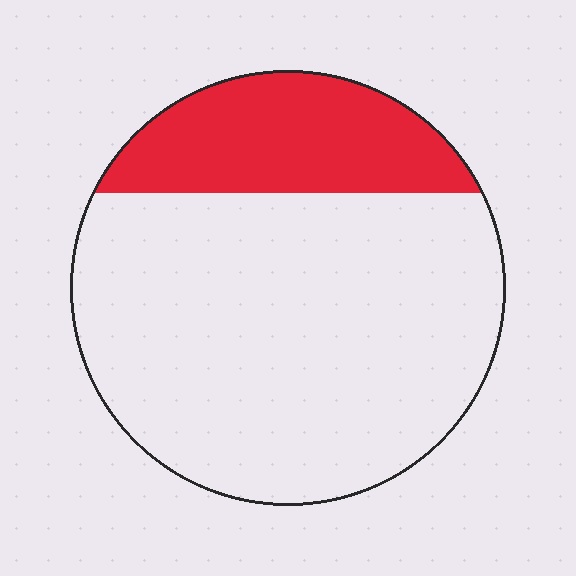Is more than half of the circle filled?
No.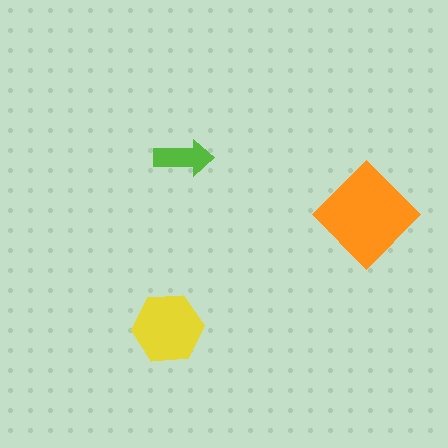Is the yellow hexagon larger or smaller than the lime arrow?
Larger.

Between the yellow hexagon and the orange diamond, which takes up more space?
The orange diamond.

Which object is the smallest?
The lime arrow.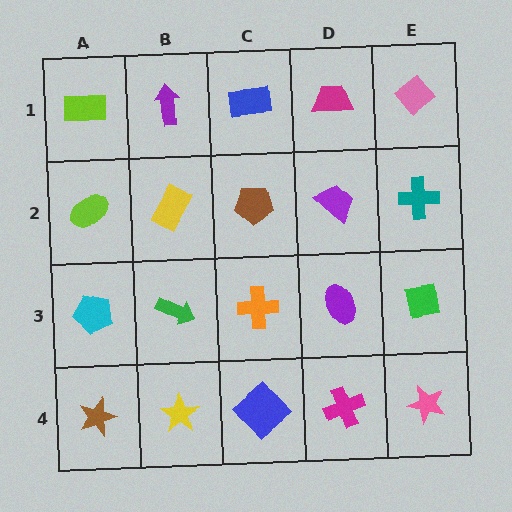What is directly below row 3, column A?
A brown star.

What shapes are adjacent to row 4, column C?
An orange cross (row 3, column C), a yellow star (row 4, column B), a magenta cross (row 4, column D).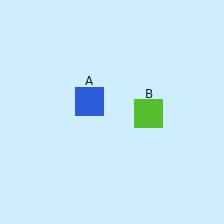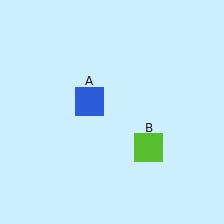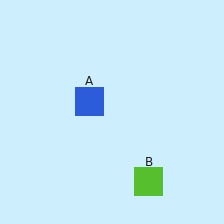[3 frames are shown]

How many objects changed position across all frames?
1 object changed position: lime square (object B).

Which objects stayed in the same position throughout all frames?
Blue square (object A) remained stationary.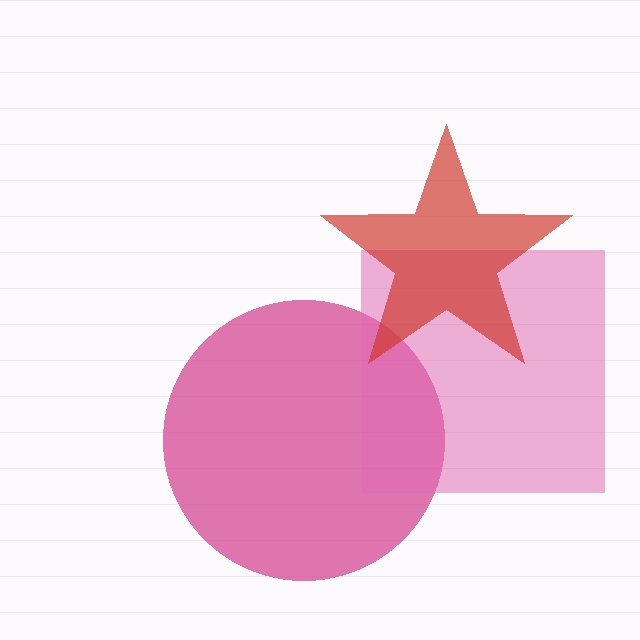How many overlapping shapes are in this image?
There are 3 overlapping shapes in the image.